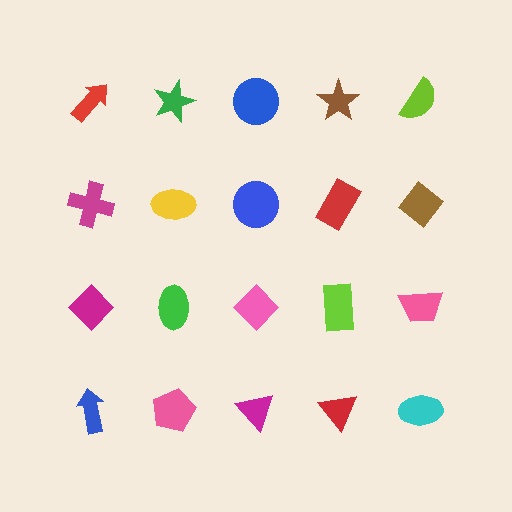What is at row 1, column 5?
A lime semicircle.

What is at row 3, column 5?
A pink trapezoid.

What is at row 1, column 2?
A green star.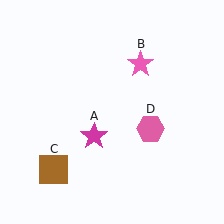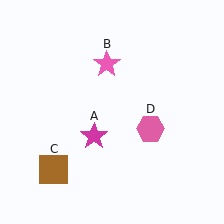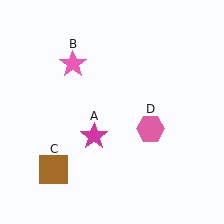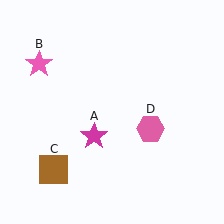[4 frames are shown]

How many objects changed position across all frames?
1 object changed position: pink star (object B).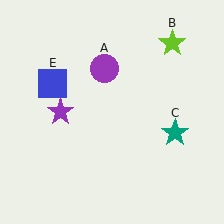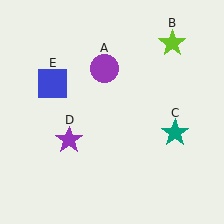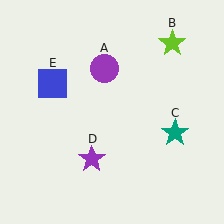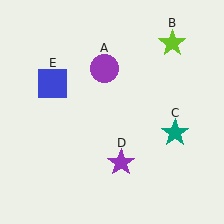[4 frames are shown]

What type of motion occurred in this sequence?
The purple star (object D) rotated counterclockwise around the center of the scene.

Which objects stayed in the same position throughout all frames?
Purple circle (object A) and lime star (object B) and teal star (object C) and blue square (object E) remained stationary.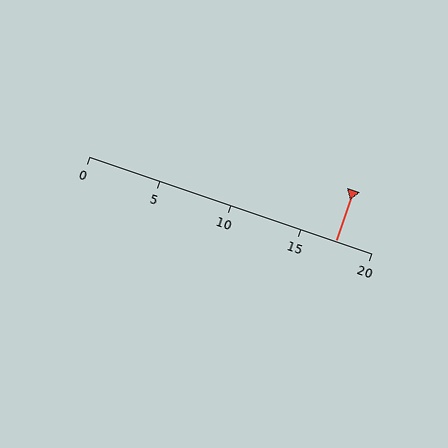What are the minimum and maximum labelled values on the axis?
The axis runs from 0 to 20.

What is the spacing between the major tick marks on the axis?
The major ticks are spaced 5 apart.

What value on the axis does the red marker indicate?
The marker indicates approximately 17.5.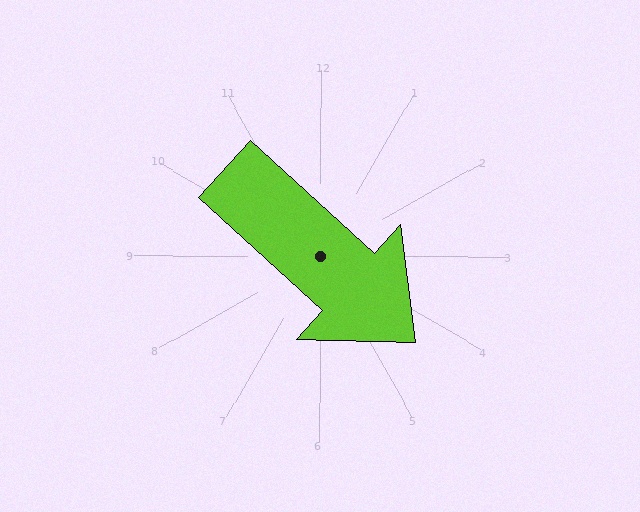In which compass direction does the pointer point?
Southeast.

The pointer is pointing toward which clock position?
Roughly 4 o'clock.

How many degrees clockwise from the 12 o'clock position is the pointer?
Approximately 132 degrees.